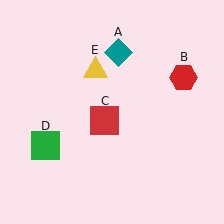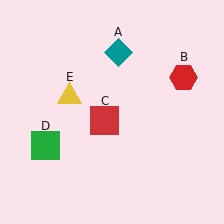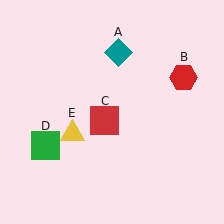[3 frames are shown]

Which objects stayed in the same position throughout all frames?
Teal diamond (object A) and red hexagon (object B) and red square (object C) and green square (object D) remained stationary.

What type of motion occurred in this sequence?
The yellow triangle (object E) rotated counterclockwise around the center of the scene.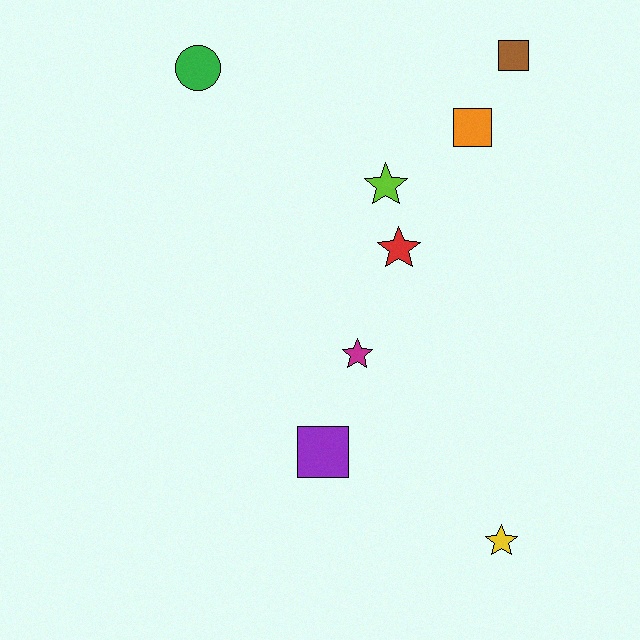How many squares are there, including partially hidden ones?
There are 3 squares.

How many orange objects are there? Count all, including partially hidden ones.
There is 1 orange object.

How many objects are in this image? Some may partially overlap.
There are 8 objects.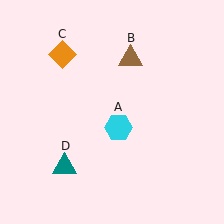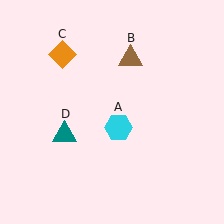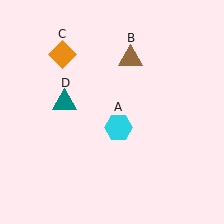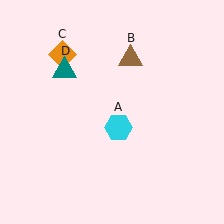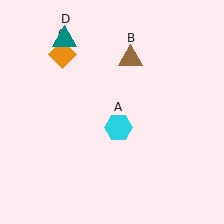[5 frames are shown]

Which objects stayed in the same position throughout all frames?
Cyan hexagon (object A) and brown triangle (object B) and orange diamond (object C) remained stationary.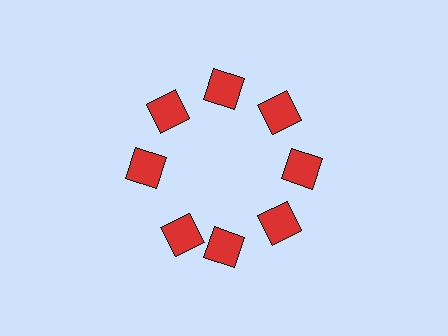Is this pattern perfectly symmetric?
No. The 8 red squares are arranged in a ring, but one element near the 8 o'clock position is rotated out of alignment along the ring, breaking the 8-fold rotational symmetry.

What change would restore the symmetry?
The symmetry would be restored by rotating it back into even spacing with its neighbors so that all 8 squares sit at equal angles and equal distance from the center.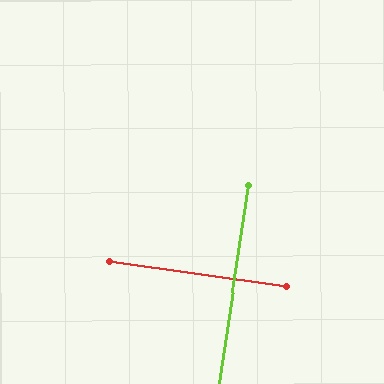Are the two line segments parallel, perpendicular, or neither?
Perpendicular — they meet at approximately 89°.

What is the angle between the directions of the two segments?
Approximately 89 degrees.